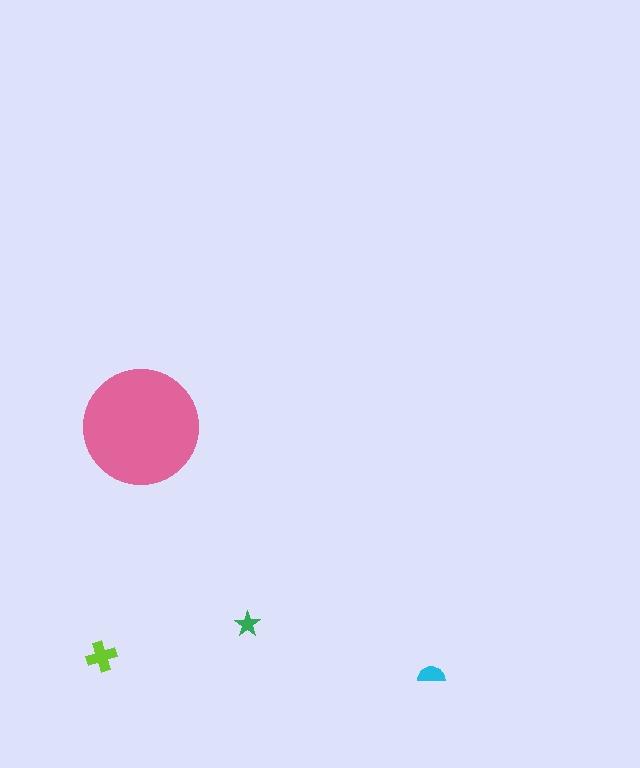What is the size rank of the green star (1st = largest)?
4th.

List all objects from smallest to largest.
The green star, the cyan semicircle, the lime cross, the pink circle.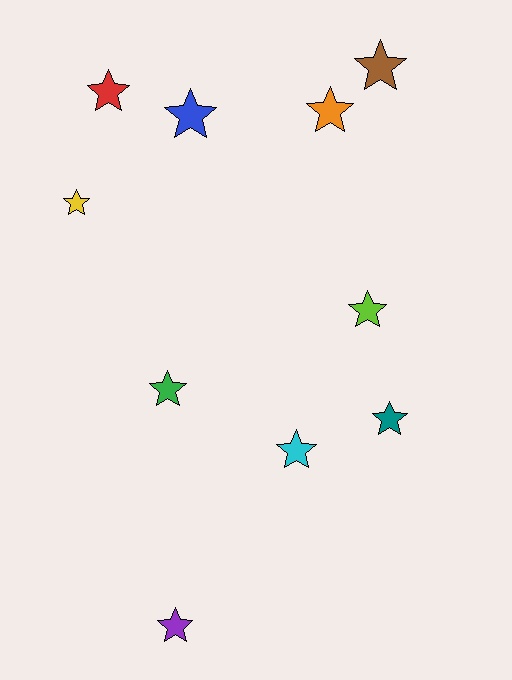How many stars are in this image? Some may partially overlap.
There are 10 stars.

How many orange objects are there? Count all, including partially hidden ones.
There is 1 orange object.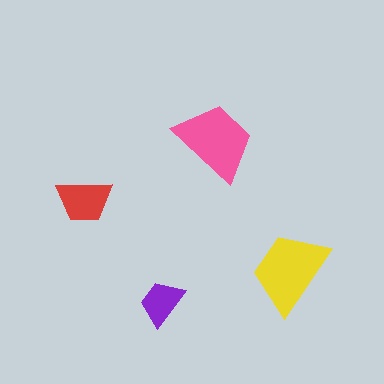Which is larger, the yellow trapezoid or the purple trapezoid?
The yellow one.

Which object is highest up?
The pink trapezoid is topmost.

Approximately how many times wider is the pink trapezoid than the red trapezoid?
About 1.5 times wider.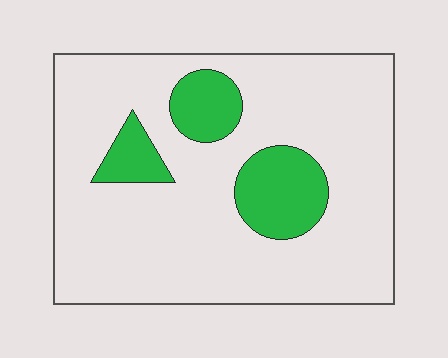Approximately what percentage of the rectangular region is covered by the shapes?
Approximately 15%.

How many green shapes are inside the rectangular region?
3.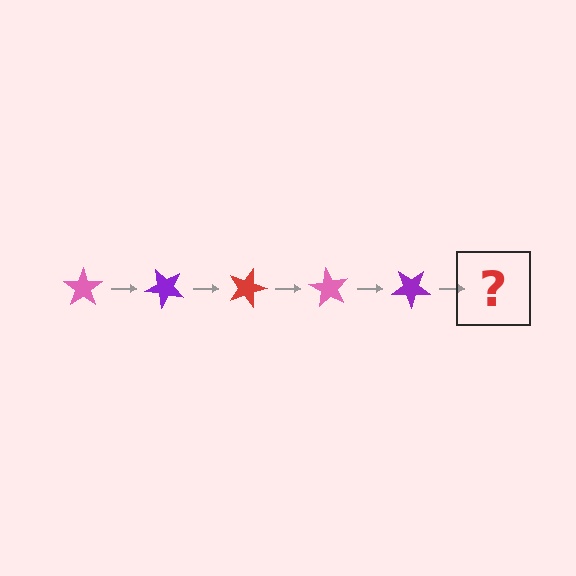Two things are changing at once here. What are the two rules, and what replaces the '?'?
The two rules are that it rotates 45 degrees each step and the color cycles through pink, purple, and red. The '?' should be a red star, rotated 225 degrees from the start.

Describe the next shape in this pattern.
It should be a red star, rotated 225 degrees from the start.